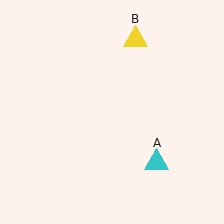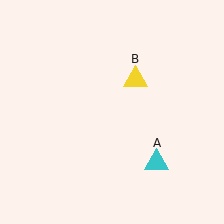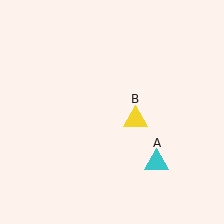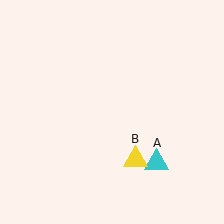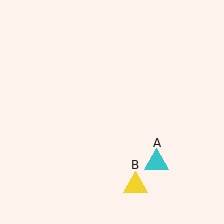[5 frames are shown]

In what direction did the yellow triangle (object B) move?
The yellow triangle (object B) moved down.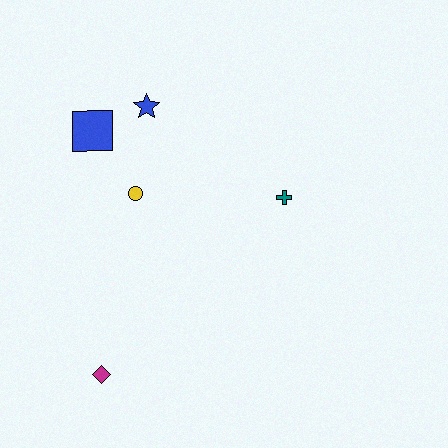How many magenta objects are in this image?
There is 1 magenta object.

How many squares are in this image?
There is 1 square.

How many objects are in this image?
There are 5 objects.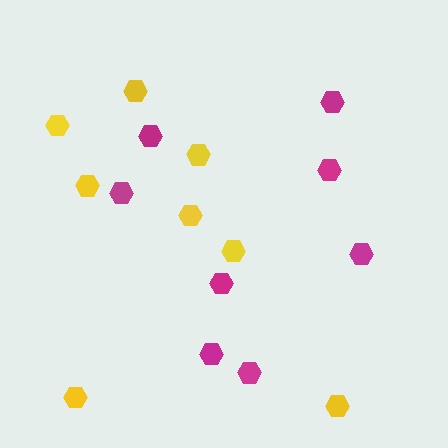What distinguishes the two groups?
There are 2 groups: one group of yellow hexagons (8) and one group of magenta hexagons (8).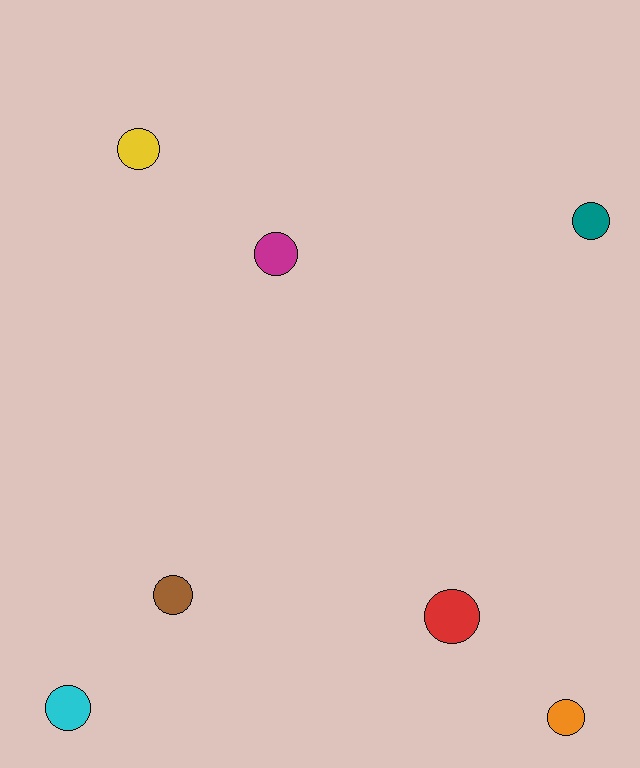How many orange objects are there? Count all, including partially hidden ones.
There is 1 orange object.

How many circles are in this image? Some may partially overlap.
There are 7 circles.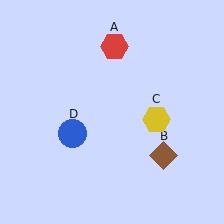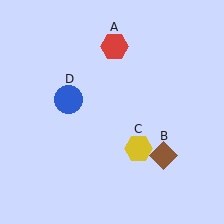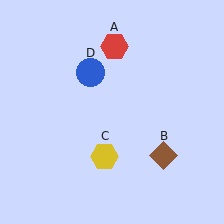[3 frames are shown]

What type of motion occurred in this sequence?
The yellow hexagon (object C), blue circle (object D) rotated clockwise around the center of the scene.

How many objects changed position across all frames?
2 objects changed position: yellow hexagon (object C), blue circle (object D).